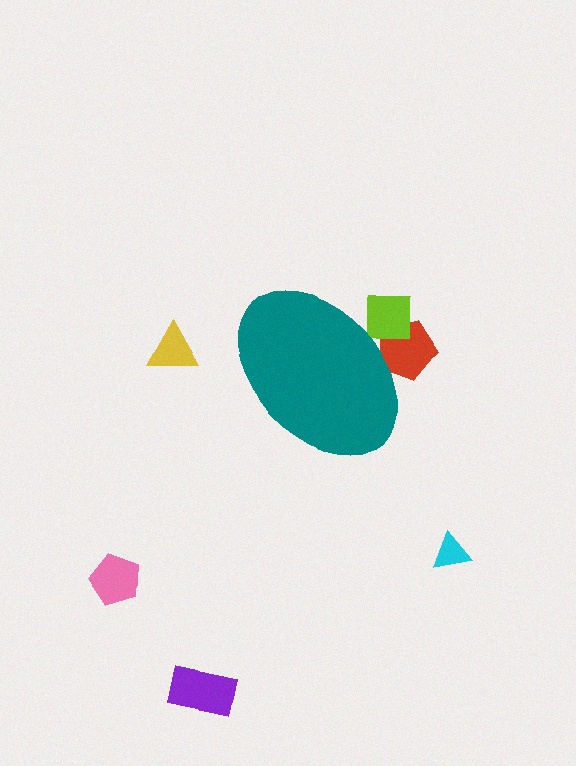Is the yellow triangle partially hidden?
No, the yellow triangle is fully visible.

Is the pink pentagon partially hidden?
No, the pink pentagon is fully visible.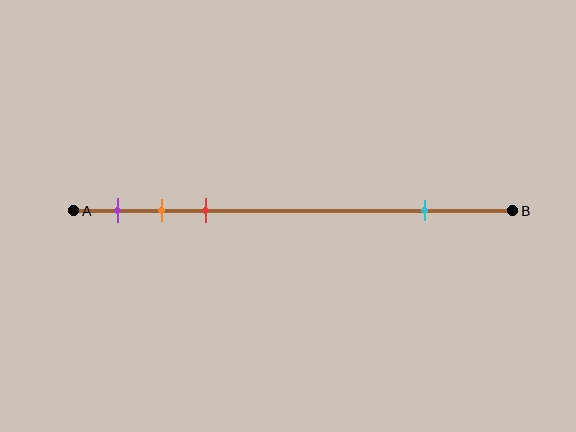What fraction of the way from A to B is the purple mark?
The purple mark is approximately 10% (0.1) of the way from A to B.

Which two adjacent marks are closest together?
The orange and red marks are the closest adjacent pair.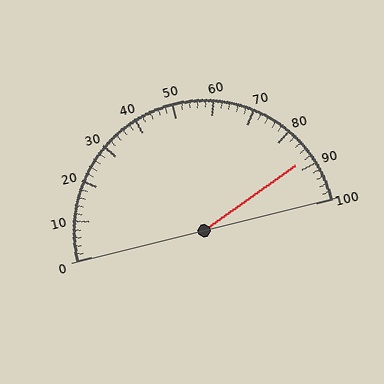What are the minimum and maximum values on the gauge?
The gauge ranges from 0 to 100.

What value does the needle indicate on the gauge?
The needle indicates approximately 88.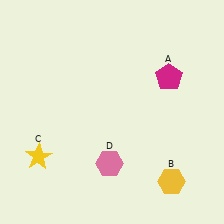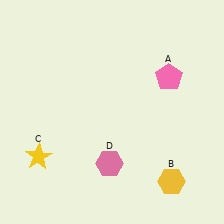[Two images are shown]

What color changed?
The pentagon (A) changed from magenta in Image 1 to pink in Image 2.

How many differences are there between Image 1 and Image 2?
There is 1 difference between the two images.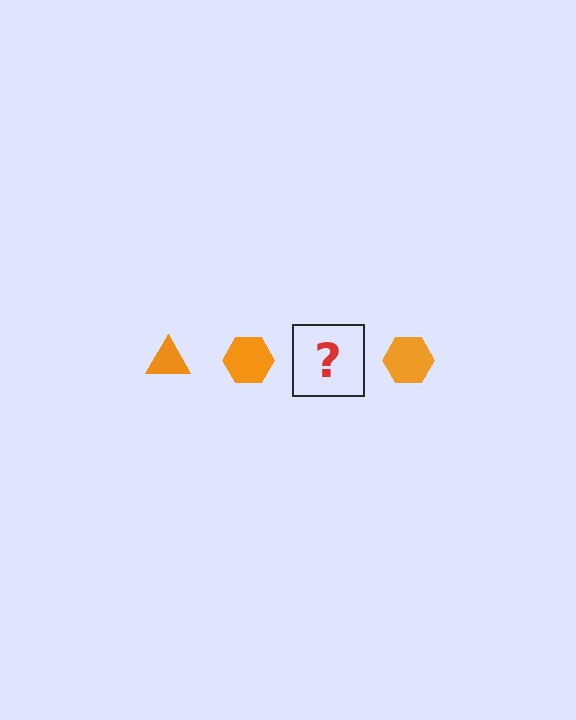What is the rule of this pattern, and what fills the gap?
The rule is that the pattern cycles through triangle, hexagon shapes in orange. The gap should be filled with an orange triangle.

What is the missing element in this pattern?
The missing element is an orange triangle.